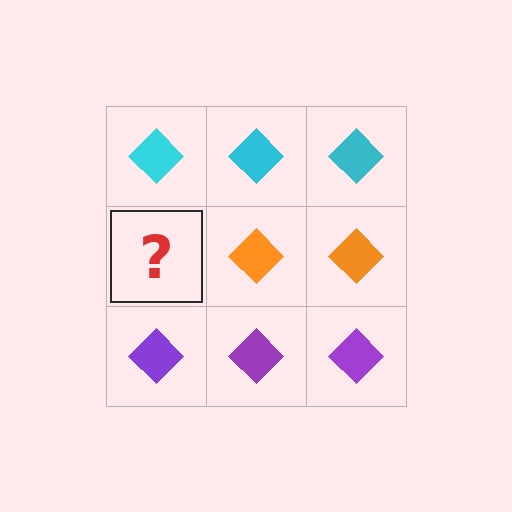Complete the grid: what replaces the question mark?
The question mark should be replaced with an orange diamond.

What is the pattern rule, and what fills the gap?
The rule is that each row has a consistent color. The gap should be filled with an orange diamond.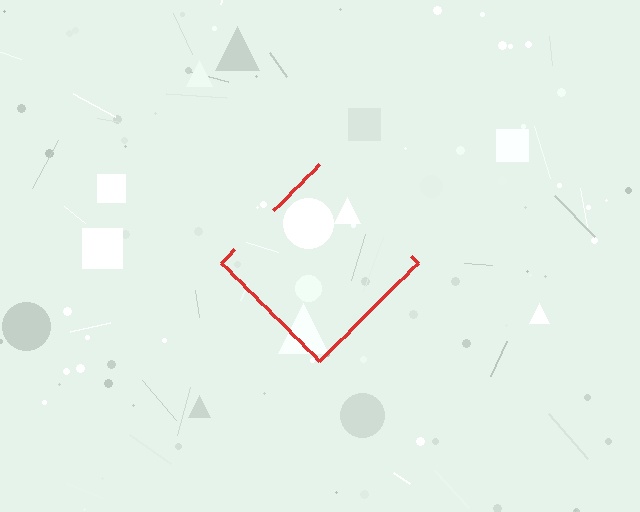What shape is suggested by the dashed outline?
The dashed outline suggests a diamond.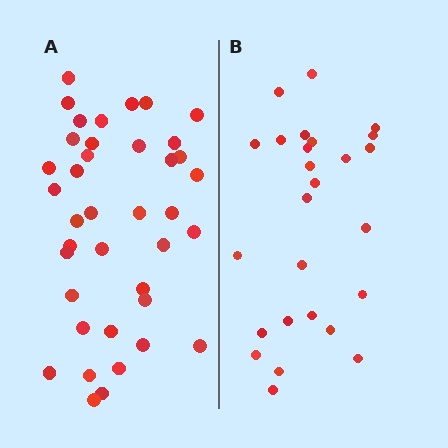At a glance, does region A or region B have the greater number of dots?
Region A (the left region) has more dots.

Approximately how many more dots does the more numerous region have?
Region A has approximately 15 more dots than region B.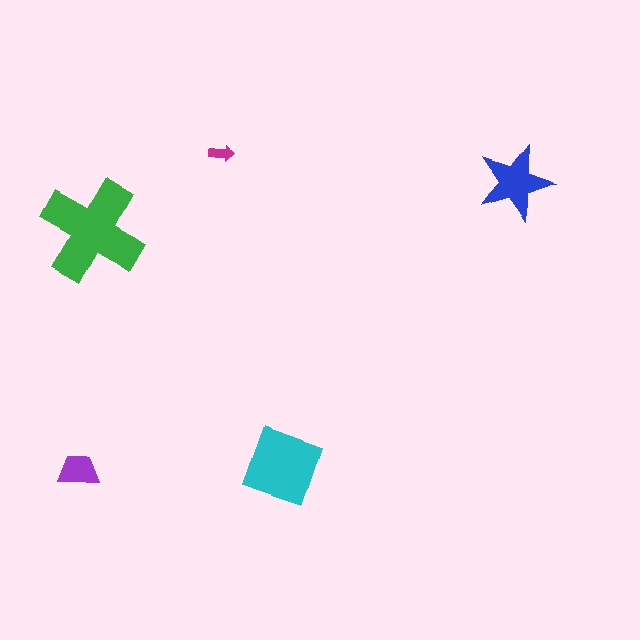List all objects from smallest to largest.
The magenta arrow, the purple trapezoid, the blue star, the cyan diamond, the green cross.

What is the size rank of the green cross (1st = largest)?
1st.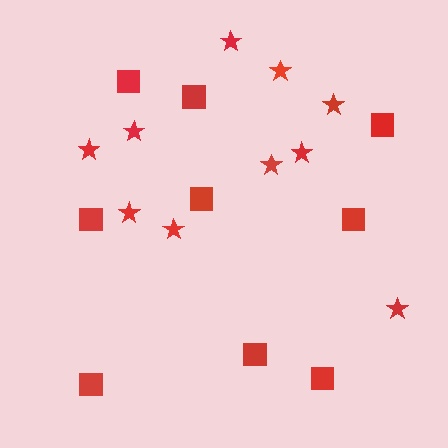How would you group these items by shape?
There are 2 groups: one group of squares (9) and one group of stars (10).